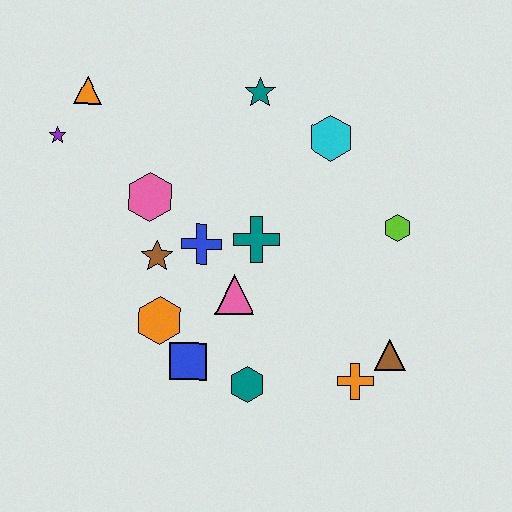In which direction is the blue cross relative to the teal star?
The blue cross is below the teal star.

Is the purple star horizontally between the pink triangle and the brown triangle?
No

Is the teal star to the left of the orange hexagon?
No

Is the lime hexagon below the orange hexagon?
No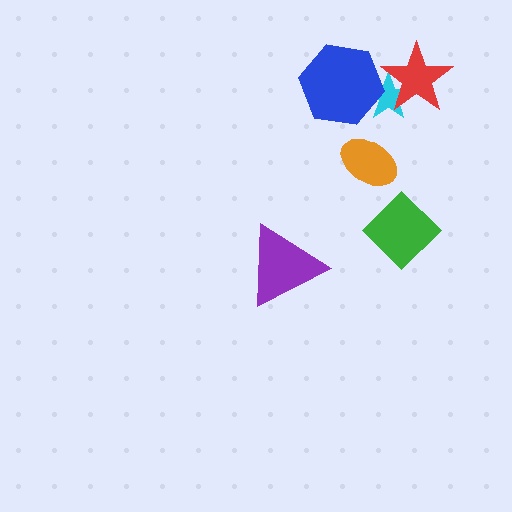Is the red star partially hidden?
No, no other shape covers it.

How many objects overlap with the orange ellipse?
0 objects overlap with the orange ellipse.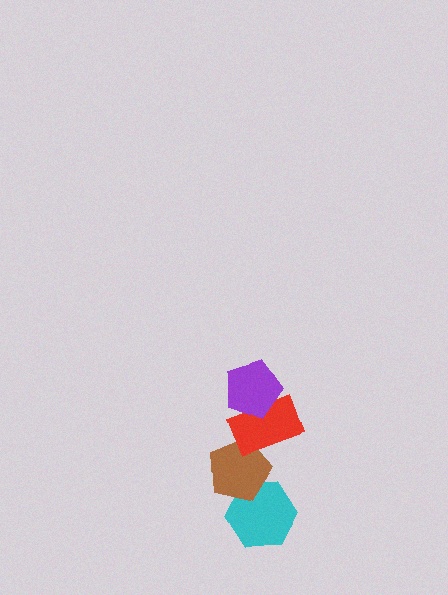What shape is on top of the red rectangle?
The purple pentagon is on top of the red rectangle.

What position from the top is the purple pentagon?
The purple pentagon is 1st from the top.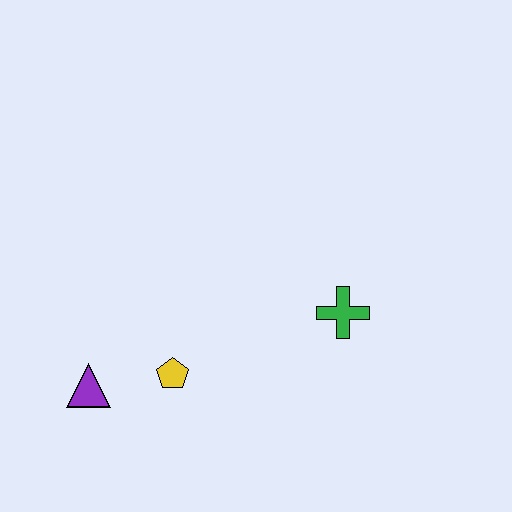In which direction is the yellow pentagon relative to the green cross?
The yellow pentagon is to the left of the green cross.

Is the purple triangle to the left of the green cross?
Yes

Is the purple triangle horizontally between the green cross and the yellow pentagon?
No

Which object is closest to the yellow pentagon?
The purple triangle is closest to the yellow pentagon.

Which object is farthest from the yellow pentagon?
The green cross is farthest from the yellow pentagon.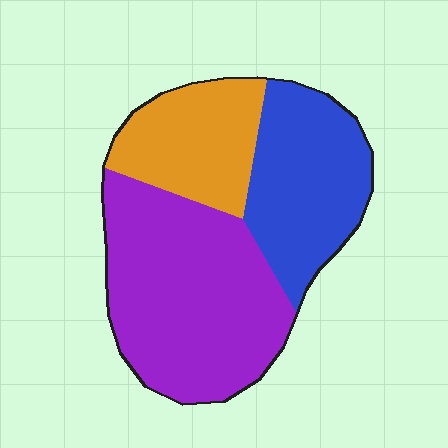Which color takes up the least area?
Orange, at roughly 25%.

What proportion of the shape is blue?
Blue takes up about one third (1/3) of the shape.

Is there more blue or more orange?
Blue.